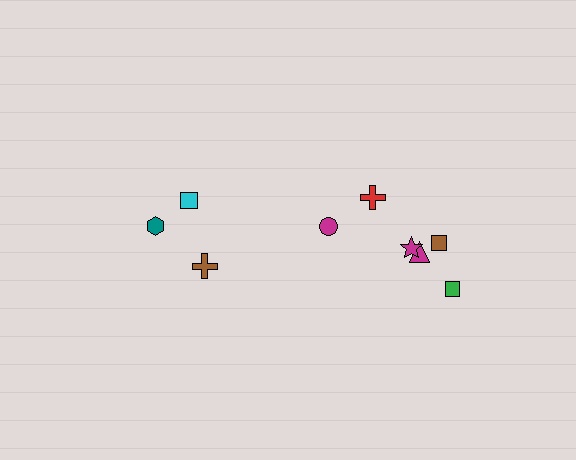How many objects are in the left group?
There are 3 objects.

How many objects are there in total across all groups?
There are 9 objects.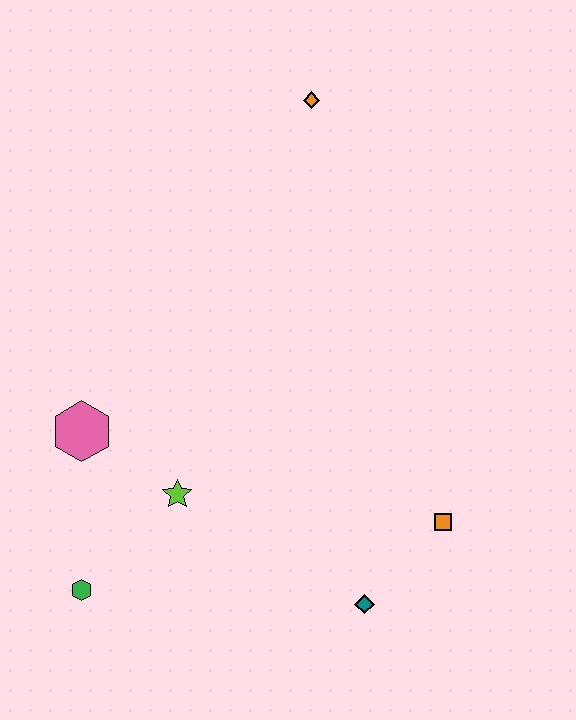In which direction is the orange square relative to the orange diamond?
The orange square is below the orange diamond.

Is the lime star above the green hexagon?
Yes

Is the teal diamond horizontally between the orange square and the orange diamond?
Yes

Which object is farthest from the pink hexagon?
The orange diamond is farthest from the pink hexagon.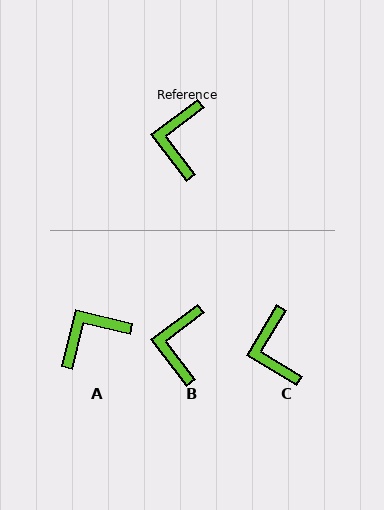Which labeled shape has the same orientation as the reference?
B.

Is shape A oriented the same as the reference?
No, it is off by about 51 degrees.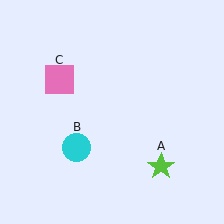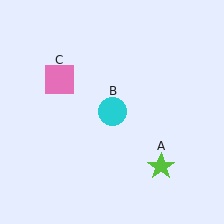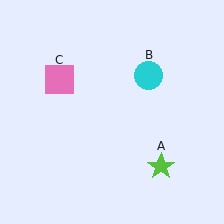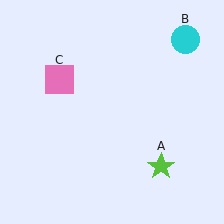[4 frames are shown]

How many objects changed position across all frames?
1 object changed position: cyan circle (object B).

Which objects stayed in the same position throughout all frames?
Lime star (object A) and pink square (object C) remained stationary.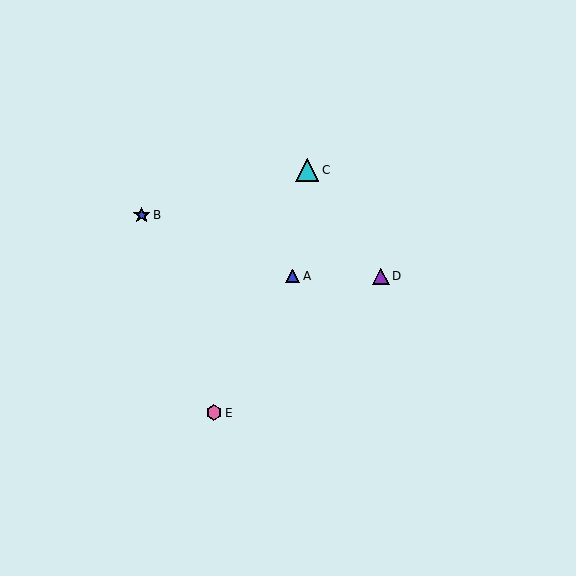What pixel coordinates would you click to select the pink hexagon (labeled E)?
Click at (214, 413) to select the pink hexagon E.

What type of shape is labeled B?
Shape B is a blue star.